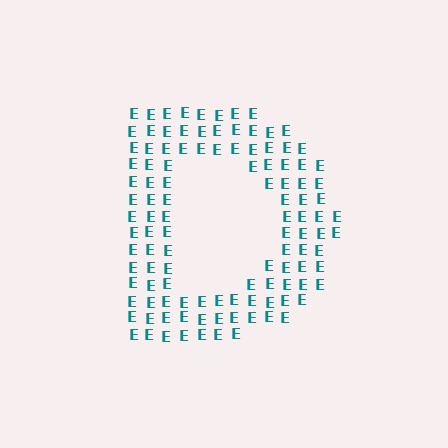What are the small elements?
The small elements are letter E's.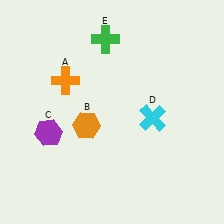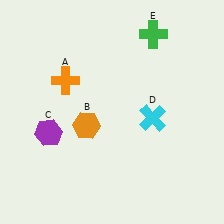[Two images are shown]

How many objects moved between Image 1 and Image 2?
1 object moved between the two images.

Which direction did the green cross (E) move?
The green cross (E) moved right.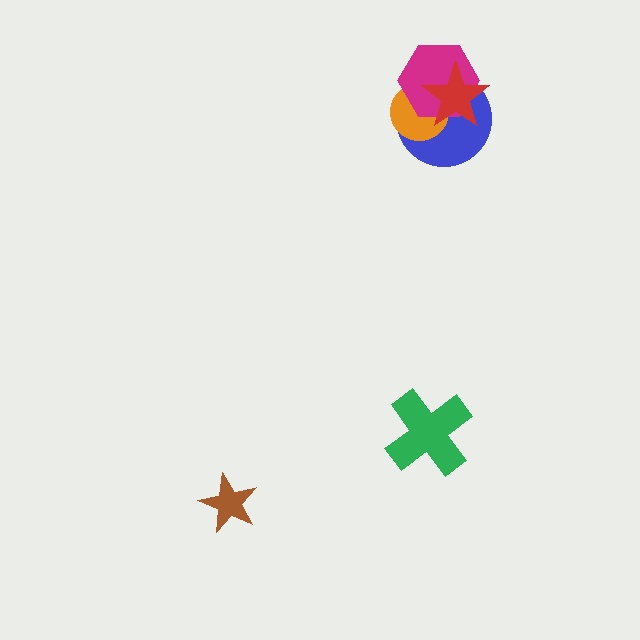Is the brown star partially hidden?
No, no other shape covers it.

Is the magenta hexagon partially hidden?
Yes, it is partially covered by another shape.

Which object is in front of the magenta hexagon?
The red star is in front of the magenta hexagon.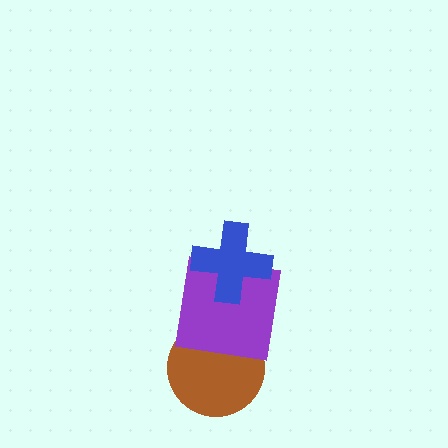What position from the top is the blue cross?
The blue cross is 1st from the top.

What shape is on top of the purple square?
The blue cross is on top of the purple square.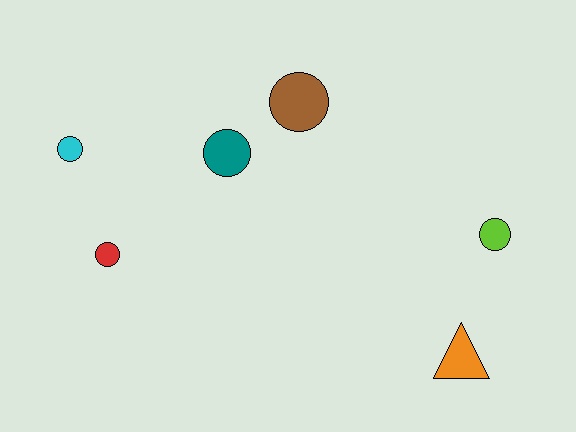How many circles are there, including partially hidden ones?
There are 5 circles.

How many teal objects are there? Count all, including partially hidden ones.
There is 1 teal object.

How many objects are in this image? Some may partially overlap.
There are 6 objects.